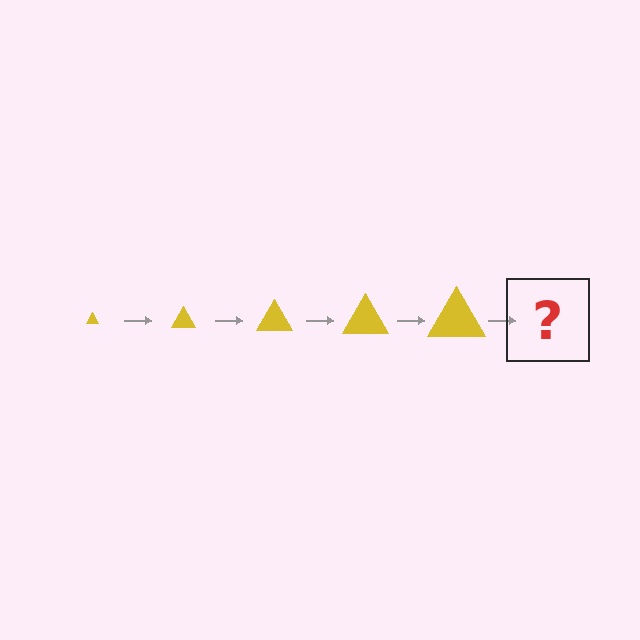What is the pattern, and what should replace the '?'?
The pattern is that the triangle gets progressively larger each step. The '?' should be a yellow triangle, larger than the previous one.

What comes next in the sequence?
The next element should be a yellow triangle, larger than the previous one.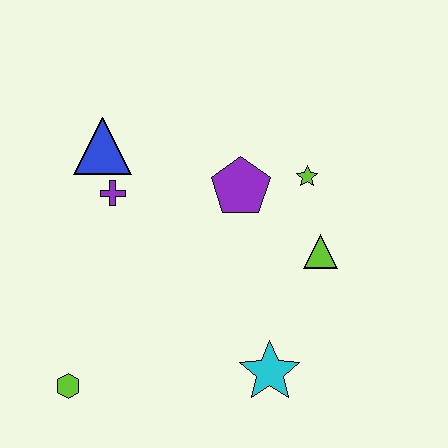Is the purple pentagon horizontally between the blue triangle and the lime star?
Yes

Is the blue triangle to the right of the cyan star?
No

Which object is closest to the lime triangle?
The lime star is closest to the lime triangle.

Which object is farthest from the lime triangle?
The lime hexagon is farthest from the lime triangle.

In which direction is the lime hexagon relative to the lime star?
The lime hexagon is to the left of the lime star.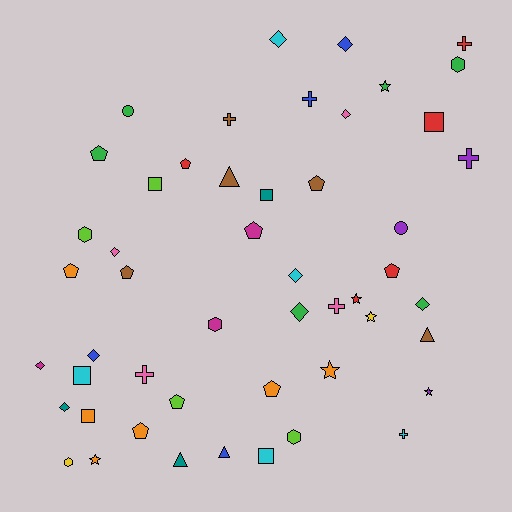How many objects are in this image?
There are 50 objects.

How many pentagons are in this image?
There are 10 pentagons.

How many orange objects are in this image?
There are 6 orange objects.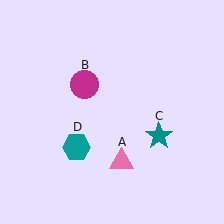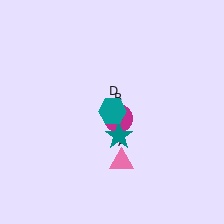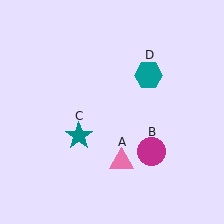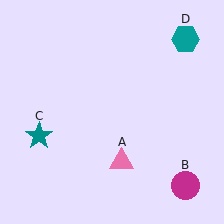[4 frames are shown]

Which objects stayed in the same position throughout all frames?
Pink triangle (object A) remained stationary.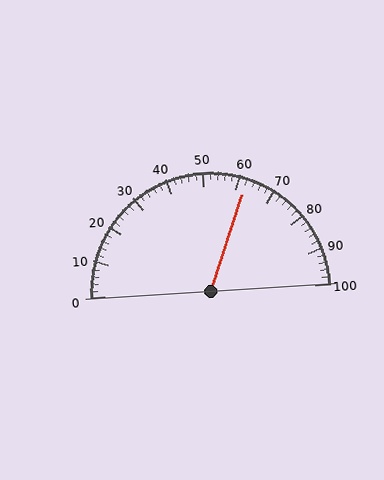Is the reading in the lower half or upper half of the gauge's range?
The reading is in the upper half of the range (0 to 100).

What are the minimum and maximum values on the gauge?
The gauge ranges from 0 to 100.